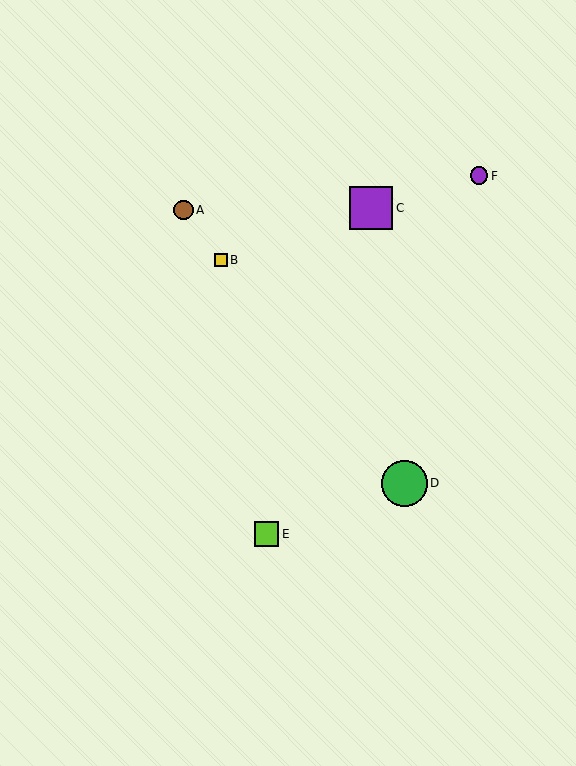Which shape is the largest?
The green circle (labeled D) is the largest.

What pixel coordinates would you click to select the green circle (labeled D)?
Click at (404, 483) to select the green circle D.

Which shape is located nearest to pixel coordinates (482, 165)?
The purple circle (labeled F) at (479, 176) is nearest to that location.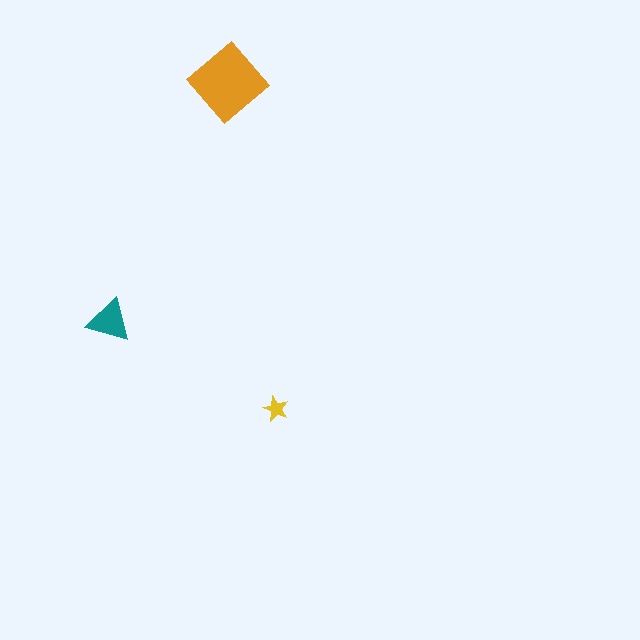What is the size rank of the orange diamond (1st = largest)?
1st.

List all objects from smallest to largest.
The yellow star, the teal triangle, the orange diamond.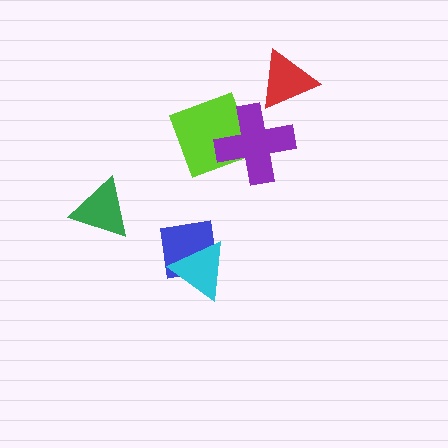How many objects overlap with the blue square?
1 object overlaps with the blue square.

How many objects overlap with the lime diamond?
1 object overlaps with the lime diamond.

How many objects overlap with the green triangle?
0 objects overlap with the green triangle.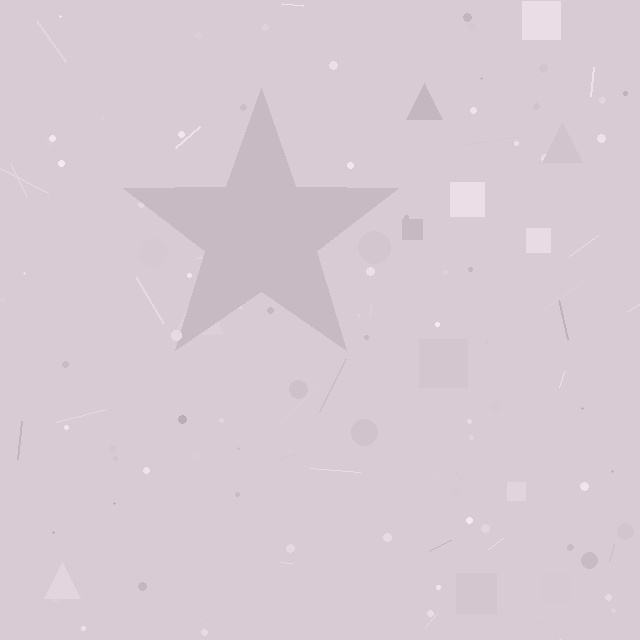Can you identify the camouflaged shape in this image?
The camouflaged shape is a star.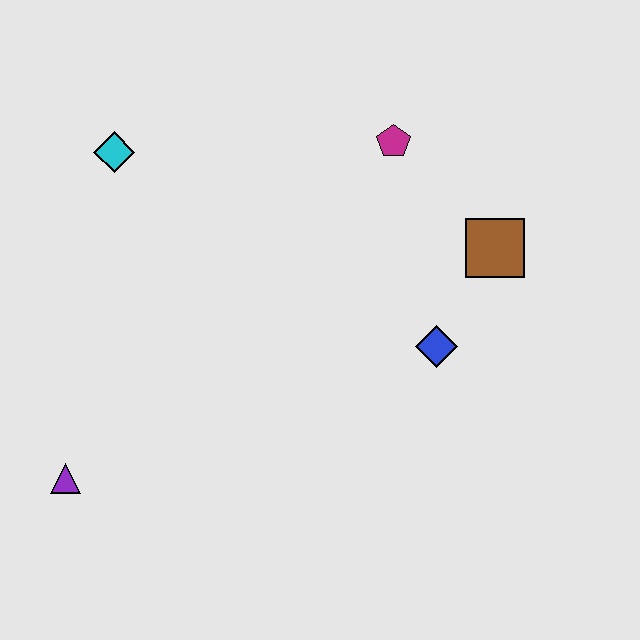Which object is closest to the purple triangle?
The cyan diamond is closest to the purple triangle.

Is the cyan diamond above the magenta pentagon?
No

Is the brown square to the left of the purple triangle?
No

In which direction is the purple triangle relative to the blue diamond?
The purple triangle is to the left of the blue diamond.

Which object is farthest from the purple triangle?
The brown square is farthest from the purple triangle.